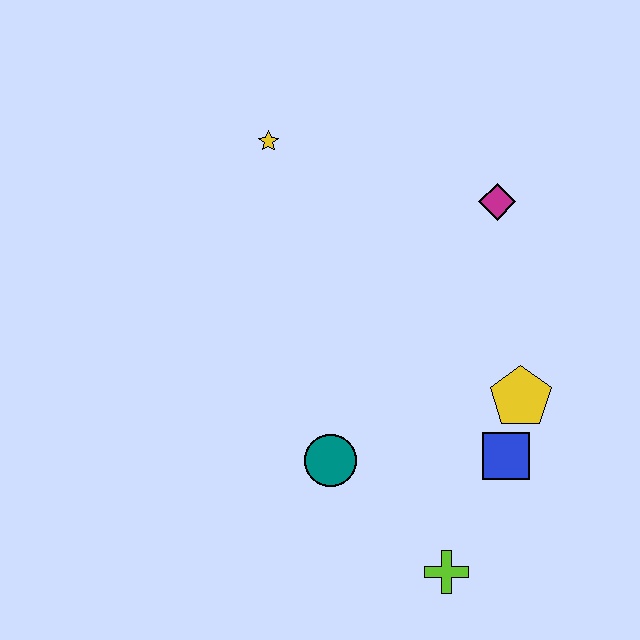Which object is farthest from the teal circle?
The yellow star is farthest from the teal circle.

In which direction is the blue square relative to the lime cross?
The blue square is above the lime cross.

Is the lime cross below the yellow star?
Yes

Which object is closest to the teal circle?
The lime cross is closest to the teal circle.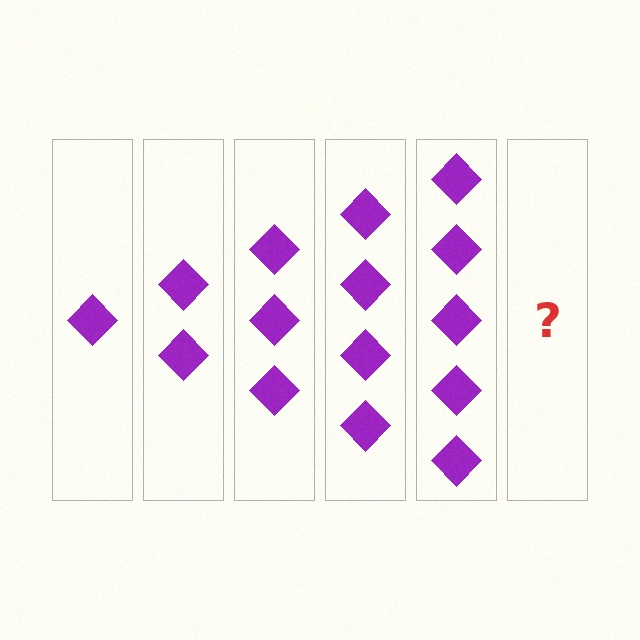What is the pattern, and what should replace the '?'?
The pattern is that each step adds one more diamond. The '?' should be 6 diamonds.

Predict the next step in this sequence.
The next step is 6 diamonds.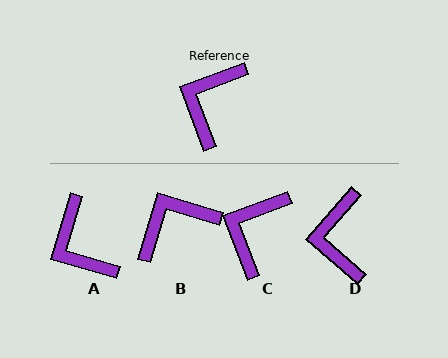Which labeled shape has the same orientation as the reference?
C.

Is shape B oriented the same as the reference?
No, it is off by about 37 degrees.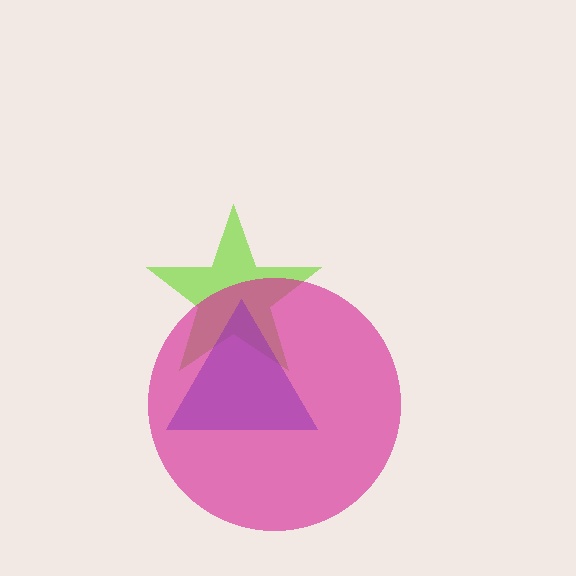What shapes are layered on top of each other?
The layered shapes are: a lime star, a blue triangle, a magenta circle.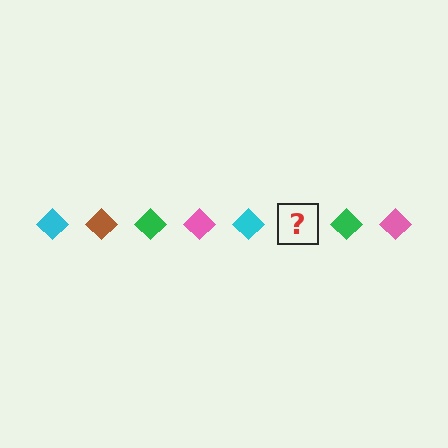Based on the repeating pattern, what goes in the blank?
The blank should be a brown diamond.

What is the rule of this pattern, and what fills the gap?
The rule is that the pattern cycles through cyan, brown, green, pink diamonds. The gap should be filled with a brown diamond.